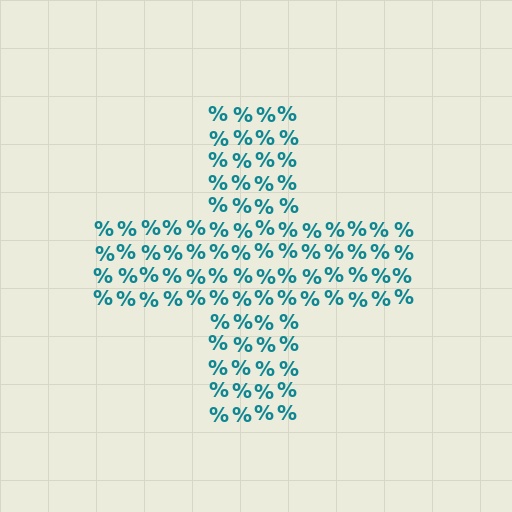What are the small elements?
The small elements are percent signs.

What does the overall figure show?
The overall figure shows a cross.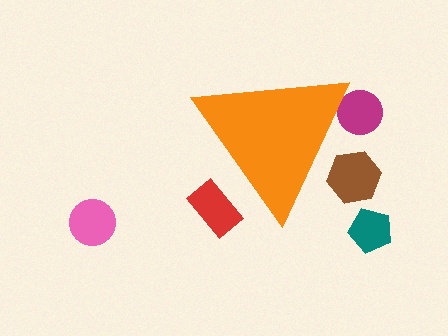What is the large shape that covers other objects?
An orange triangle.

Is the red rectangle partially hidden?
Yes, the red rectangle is partially hidden behind the orange triangle.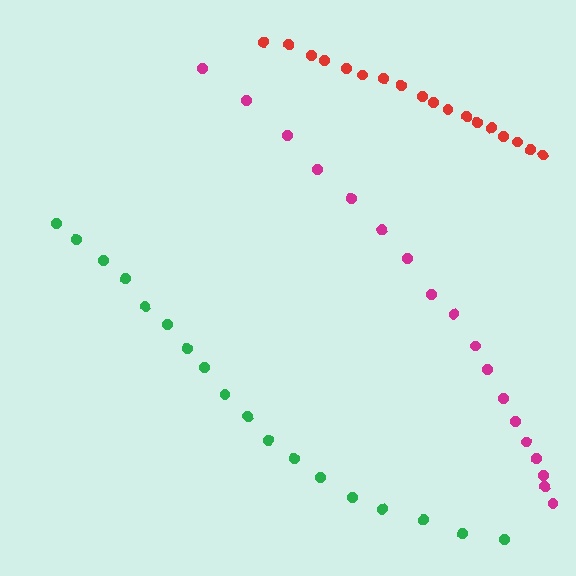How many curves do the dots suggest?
There are 3 distinct paths.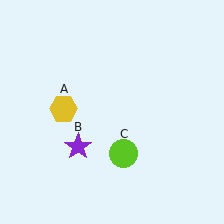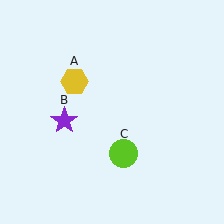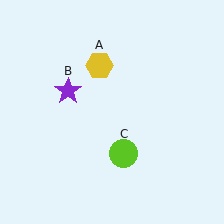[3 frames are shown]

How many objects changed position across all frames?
2 objects changed position: yellow hexagon (object A), purple star (object B).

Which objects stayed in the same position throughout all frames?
Lime circle (object C) remained stationary.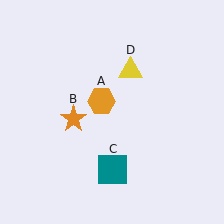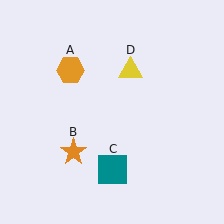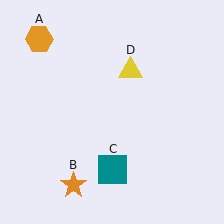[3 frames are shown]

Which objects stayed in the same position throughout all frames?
Teal square (object C) and yellow triangle (object D) remained stationary.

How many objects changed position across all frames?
2 objects changed position: orange hexagon (object A), orange star (object B).